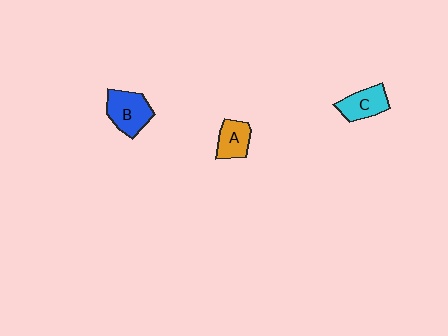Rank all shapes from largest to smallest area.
From largest to smallest: B (blue), C (cyan), A (orange).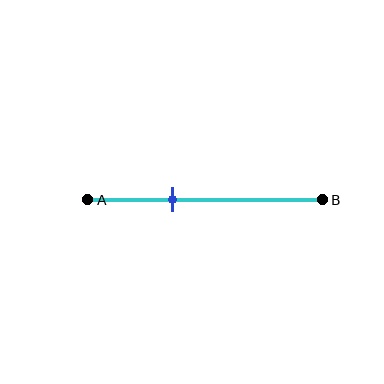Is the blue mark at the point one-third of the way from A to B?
Yes, the mark is approximately at the one-third point.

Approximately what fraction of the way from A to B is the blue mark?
The blue mark is approximately 35% of the way from A to B.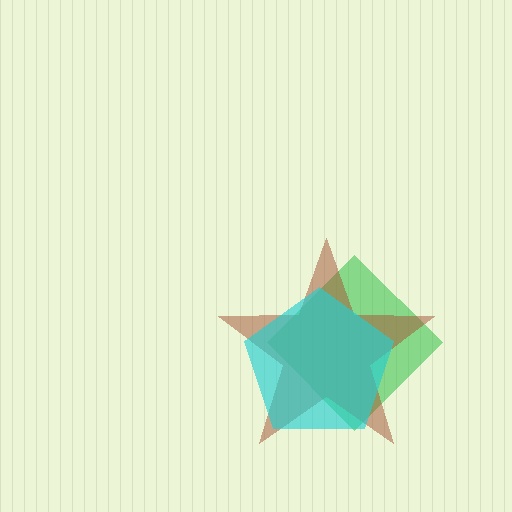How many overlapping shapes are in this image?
There are 3 overlapping shapes in the image.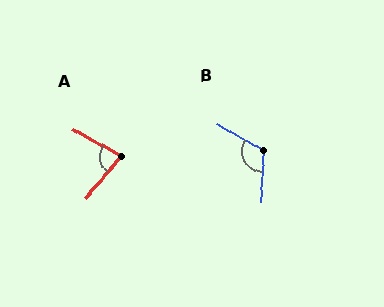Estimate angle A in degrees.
Approximately 80 degrees.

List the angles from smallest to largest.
A (80°), B (117°).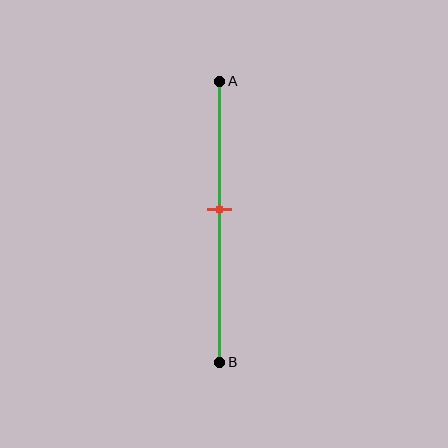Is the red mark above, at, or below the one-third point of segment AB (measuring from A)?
The red mark is below the one-third point of segment AB.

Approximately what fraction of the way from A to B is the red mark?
The red mark is approximately 45% of the way from A to B.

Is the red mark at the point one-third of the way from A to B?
No, the mark is at about 45% from A, not at the 33% one-third point.